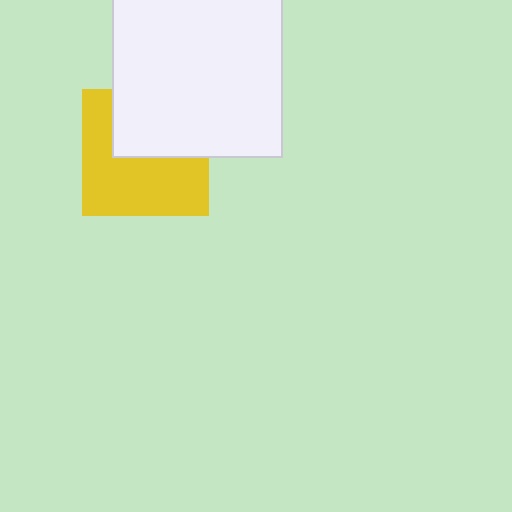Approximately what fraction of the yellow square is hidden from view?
Roughly 41% of the yellow square is hidden behind the white square.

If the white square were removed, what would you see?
You would see the complete yellow square.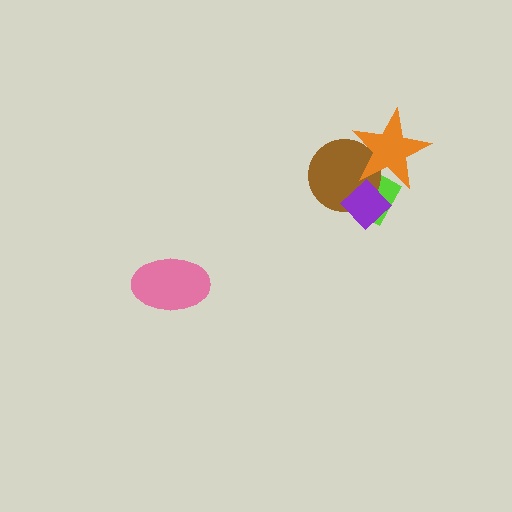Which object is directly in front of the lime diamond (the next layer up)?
The brown circle is directly in front of the lime diamond.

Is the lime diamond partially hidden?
Yes, it is partially covered by another shape.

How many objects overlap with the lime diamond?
3 objects overlap with the lime diamond.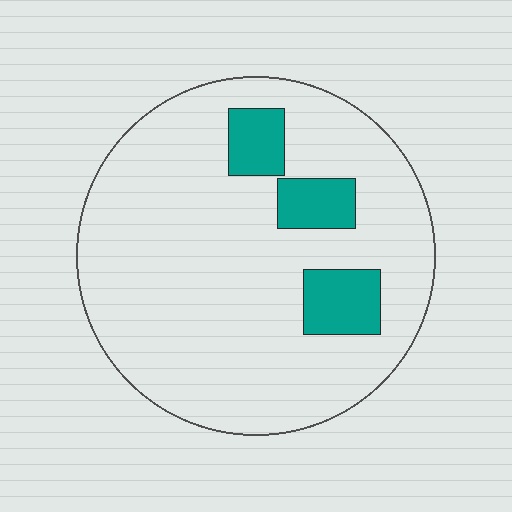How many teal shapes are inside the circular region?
3.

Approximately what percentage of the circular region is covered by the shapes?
Approximately 15%.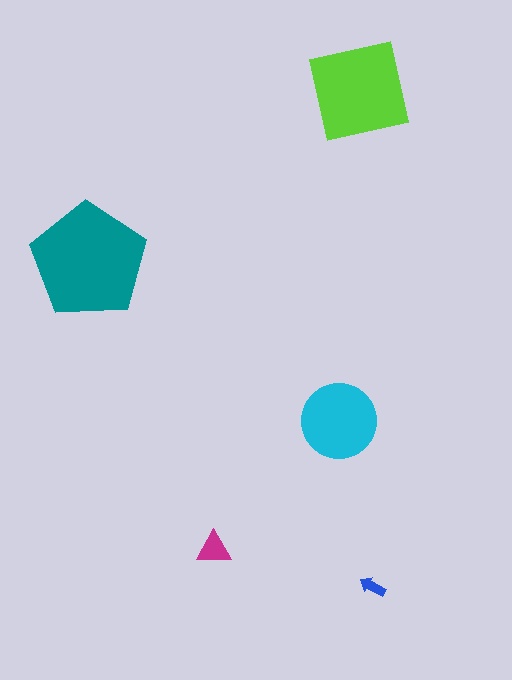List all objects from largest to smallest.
The teal pentagon, the lime square, the cyan circle, the magenta triangle, the blue arrow.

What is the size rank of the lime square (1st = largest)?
2nd.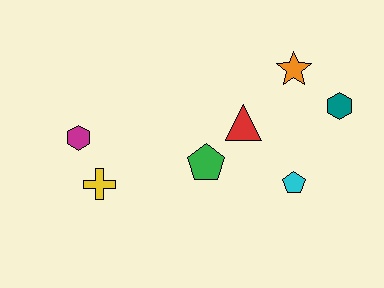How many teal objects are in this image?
There is 1 teal object.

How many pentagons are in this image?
There are 2 pentagons.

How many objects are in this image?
There are 7 objects.